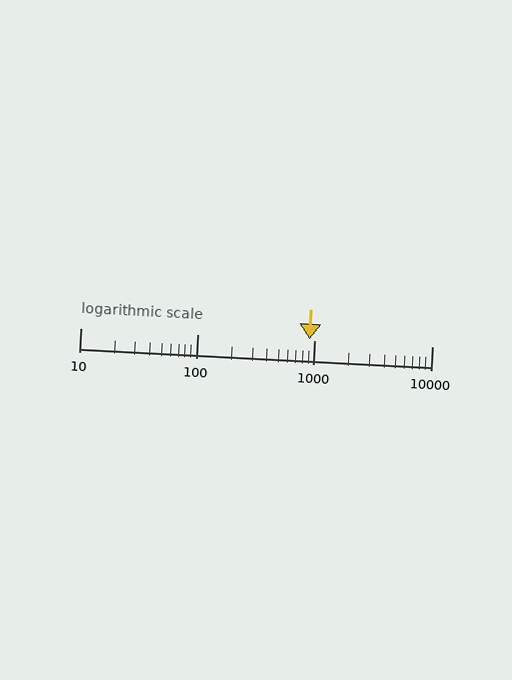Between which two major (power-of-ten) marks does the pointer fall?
The pointer is between 100 and 1000.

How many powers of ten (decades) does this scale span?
The scale spans 3 decades, from 10 to 10000.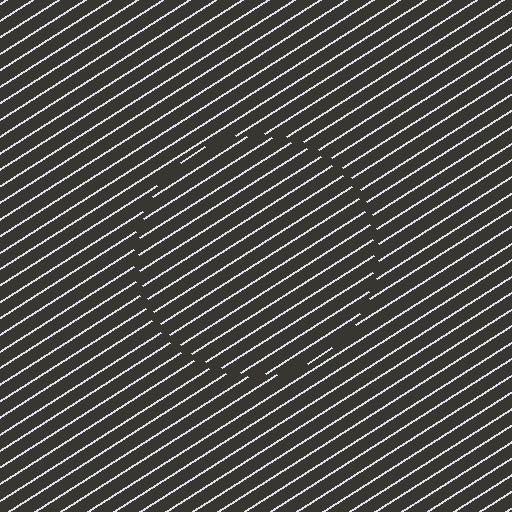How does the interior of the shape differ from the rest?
The interior of the shape contains the same grating, shifted by half a period — the contour is defined by the phase discontinuity where line-ends from the inner and outer gratings abut.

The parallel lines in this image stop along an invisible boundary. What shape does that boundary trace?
An illusory circle. The interior of the shape contains the same grating, shifted by half a period — the contour is defined by the phase discontinuity where line-ends from the inner and outer gratings abut.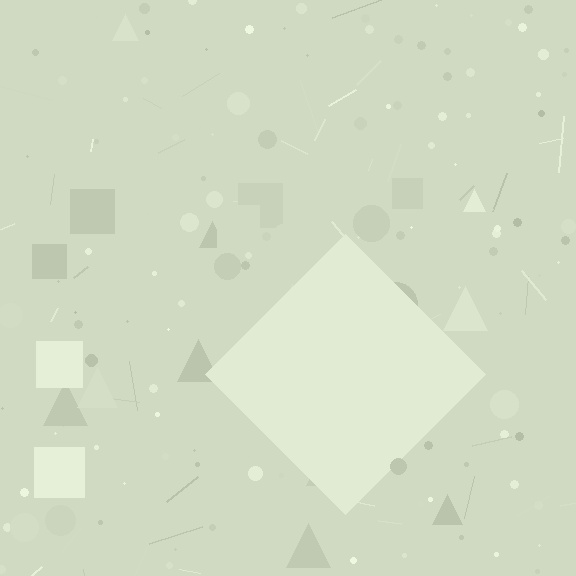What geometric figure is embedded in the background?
A diamond is embedded in the background.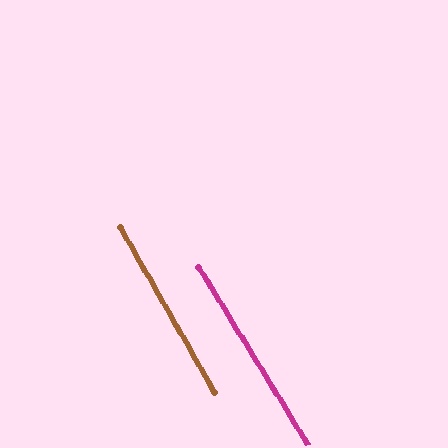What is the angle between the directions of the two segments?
Approximately 2 degrees.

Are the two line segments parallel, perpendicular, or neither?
Parallel — their directions differ by only 1.7°.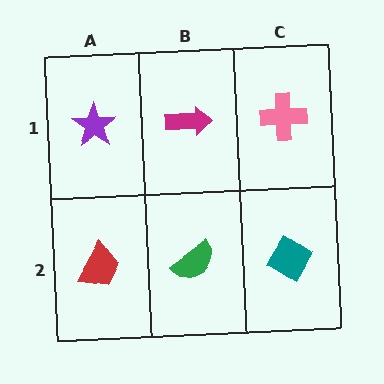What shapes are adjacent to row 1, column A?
A red trapezoid (row 2, column A), a magenta arrow (row 1, column B).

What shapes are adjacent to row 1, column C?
A teal diamond (row 2, column C), a magenta arrow (row 1, column B).